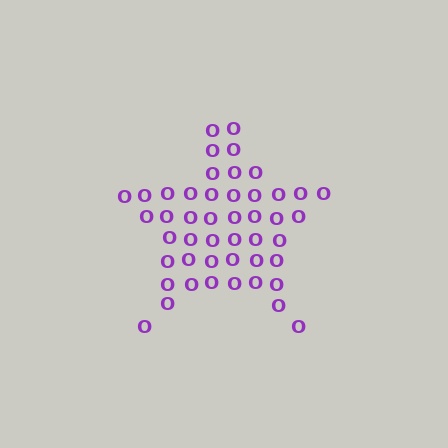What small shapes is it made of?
It is made of small letter O's.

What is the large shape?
The large shape is a star.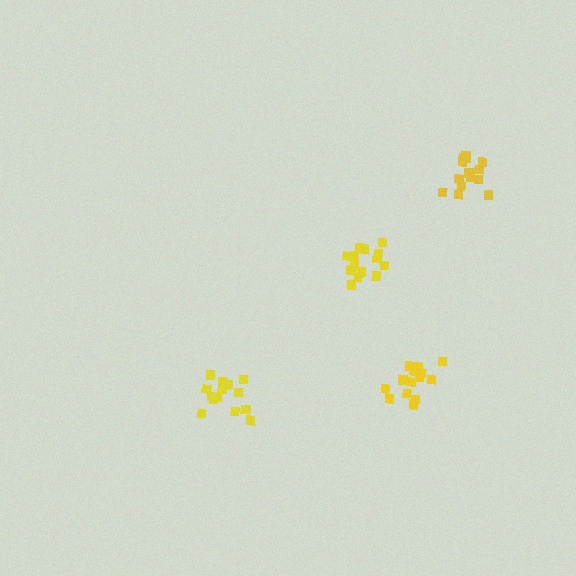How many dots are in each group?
Group 1: 14 dots, Group 2: 15 dots, Group 3: 14 dots, Group 4: 16 dots (59 total).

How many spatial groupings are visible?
There are 4 spatial groupings.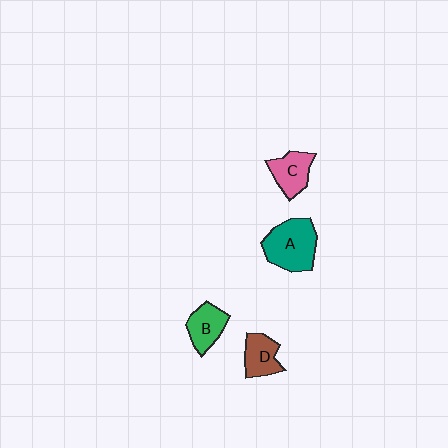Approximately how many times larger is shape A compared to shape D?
Approximately 1.7 times.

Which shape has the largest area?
Shape A (teal).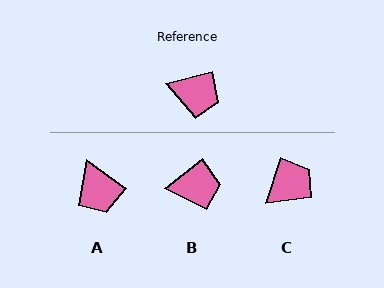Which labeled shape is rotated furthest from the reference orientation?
C, about 58 degrees away.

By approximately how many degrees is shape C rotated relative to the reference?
Approximately 58 degrees counter-clockwise.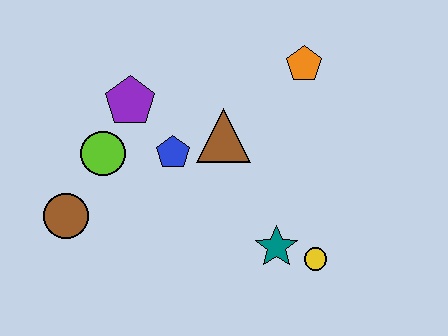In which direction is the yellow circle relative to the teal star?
The yellow circle is to the right of the teal star.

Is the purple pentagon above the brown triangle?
Yes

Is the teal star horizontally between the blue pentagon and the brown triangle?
No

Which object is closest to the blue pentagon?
The brown triangle is closest to the blue pentagon.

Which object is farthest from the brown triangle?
The brown circle is farthest from the brown triangle.